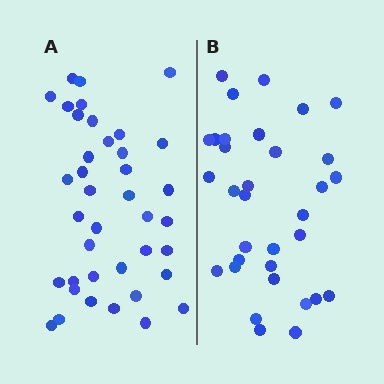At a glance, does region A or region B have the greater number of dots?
Region A (the left region) has more dots.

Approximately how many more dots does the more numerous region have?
Region A has about 6 more dots than region B.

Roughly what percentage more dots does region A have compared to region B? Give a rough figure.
About 20% more.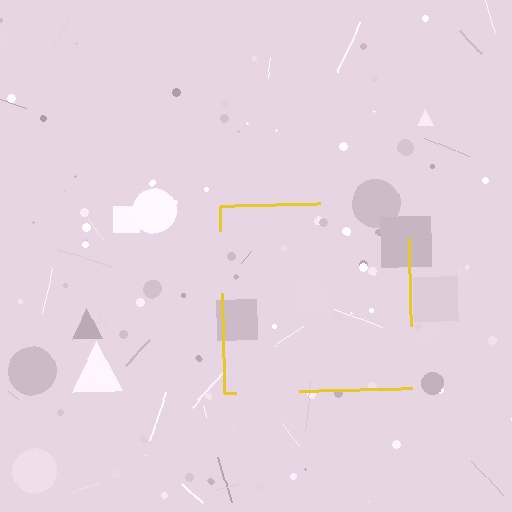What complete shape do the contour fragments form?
The contour fragments form a square.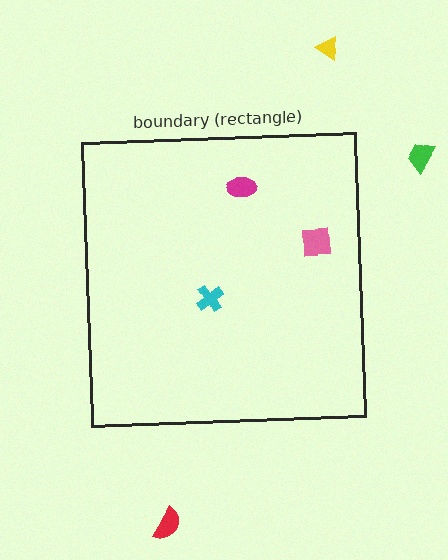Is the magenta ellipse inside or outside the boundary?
Inside.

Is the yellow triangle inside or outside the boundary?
Outside.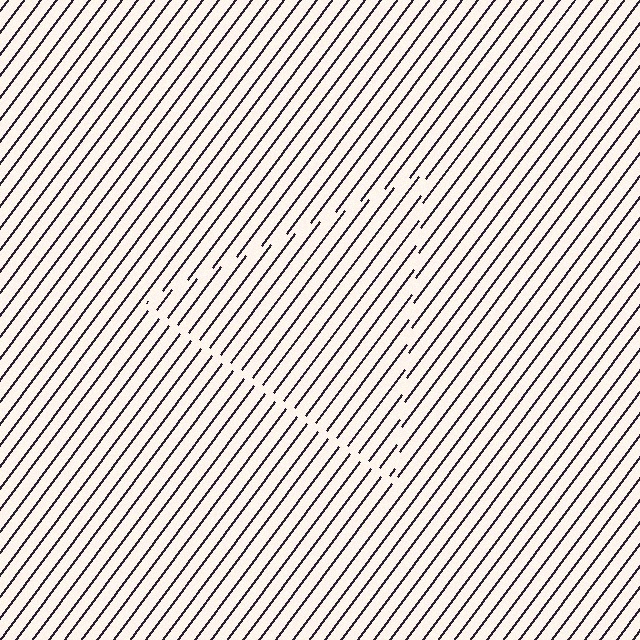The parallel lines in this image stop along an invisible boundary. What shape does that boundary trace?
An illusory triangle. The interior of the shape contains the same grating, shifted by half a period — the contour is defined by the phase discontinuity where line-ends from the inner and outer gratings abut.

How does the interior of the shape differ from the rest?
The interior of the shape contains the same grating, shifted by half a period — the contour is defined by the phase discontinuity where line-ends from the inner and outer gratings abut.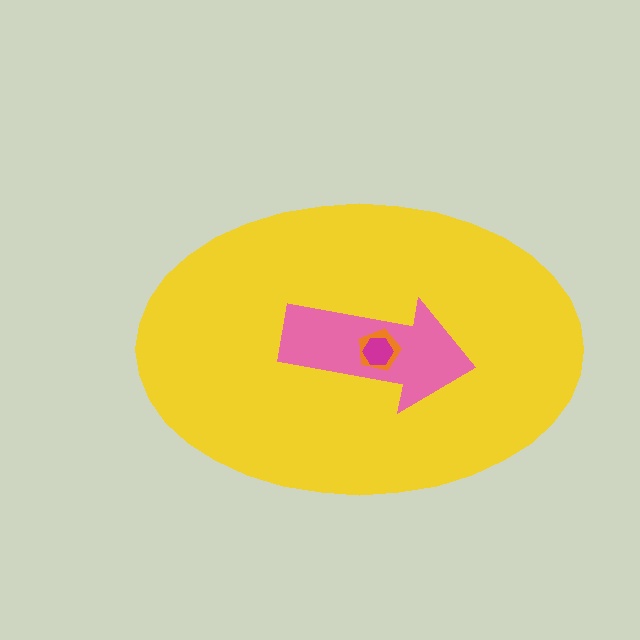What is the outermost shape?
The yellow ellipse.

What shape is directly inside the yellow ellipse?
The pink arrow.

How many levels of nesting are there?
4.